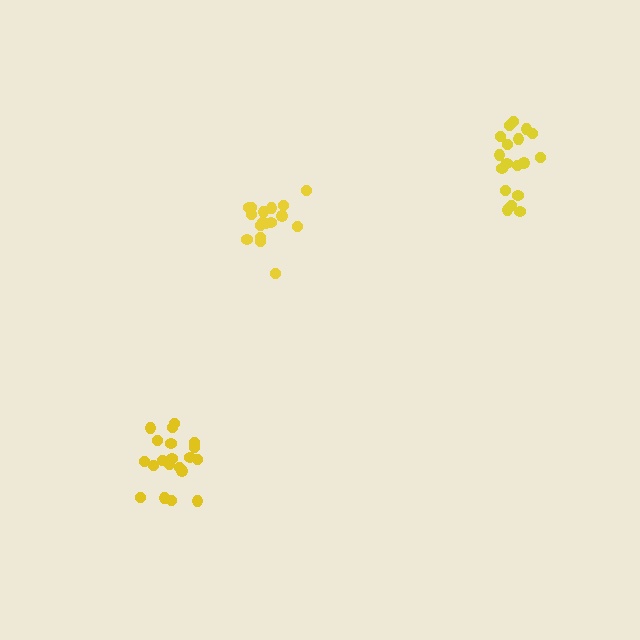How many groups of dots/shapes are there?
There are 3 groups.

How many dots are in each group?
Group 1: 18 dots, Group 2: 20 dots, Group 3: 17 dots (55 total).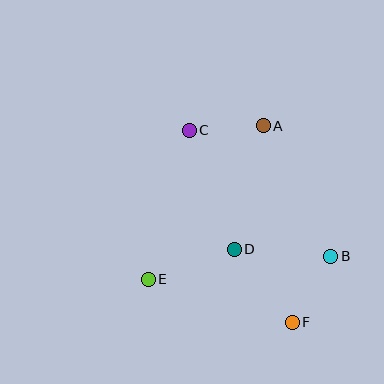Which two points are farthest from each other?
Points C and F are farthest from each other.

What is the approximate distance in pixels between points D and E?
The distance between D and E is approximately 91 pixels.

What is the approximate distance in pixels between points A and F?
The distance between A and F is approximately 199 pixels.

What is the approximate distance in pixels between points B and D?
The distance between B and D is approximately 97 pixels.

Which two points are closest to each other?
Points A and C are closest to each other.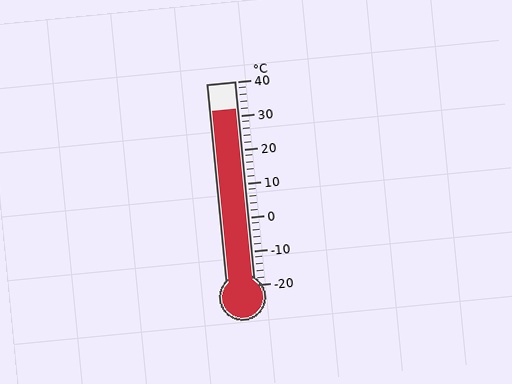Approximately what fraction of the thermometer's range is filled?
The thermometer is filled to approximately 85% of its range.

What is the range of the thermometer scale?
The thermometer scale ranges from -20°C to 40°C.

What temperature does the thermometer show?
The thermometer shows approximately 32°C.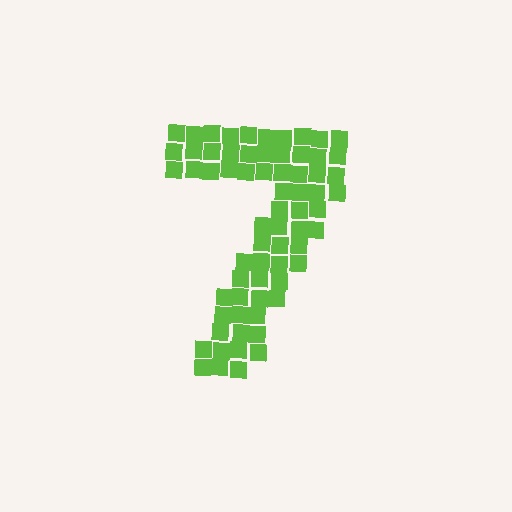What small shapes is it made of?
It is made of small squares.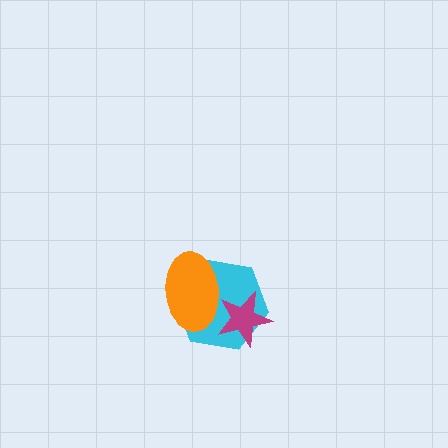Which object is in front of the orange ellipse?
The magenta star is in front of the orange ellipse.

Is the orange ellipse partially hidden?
Yes, it is partially covered by another shape.